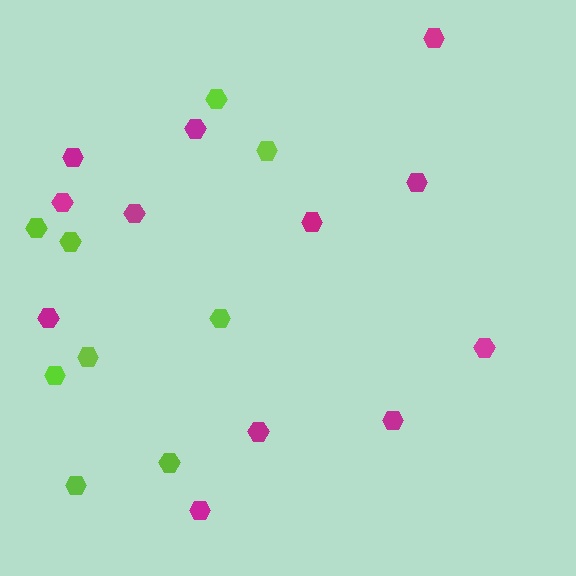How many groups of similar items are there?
There are 2 groups: one group of magenta hexagons (12) and one group of lime hexagons (9).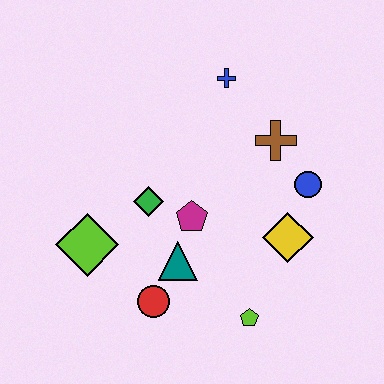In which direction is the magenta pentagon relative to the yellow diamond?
The magenta pentagon is to the left of the yellow diamond.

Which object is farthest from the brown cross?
The lime diamond is farthest from the brown cross.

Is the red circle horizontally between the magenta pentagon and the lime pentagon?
No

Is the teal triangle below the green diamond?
Yes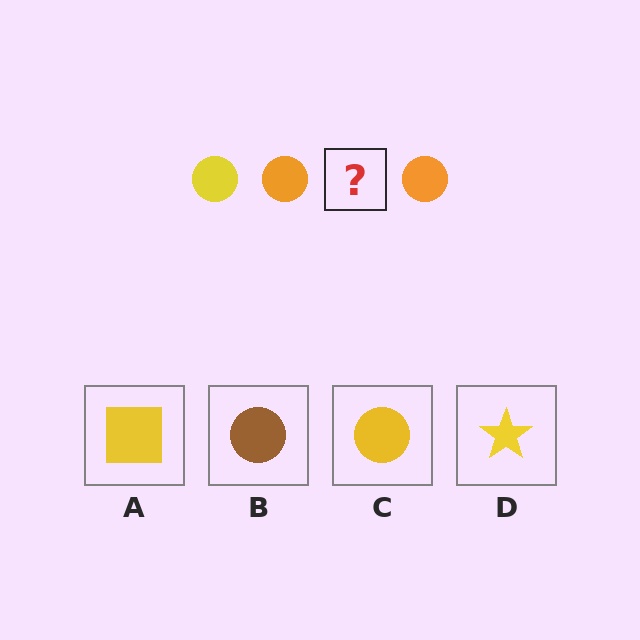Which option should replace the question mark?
Option C.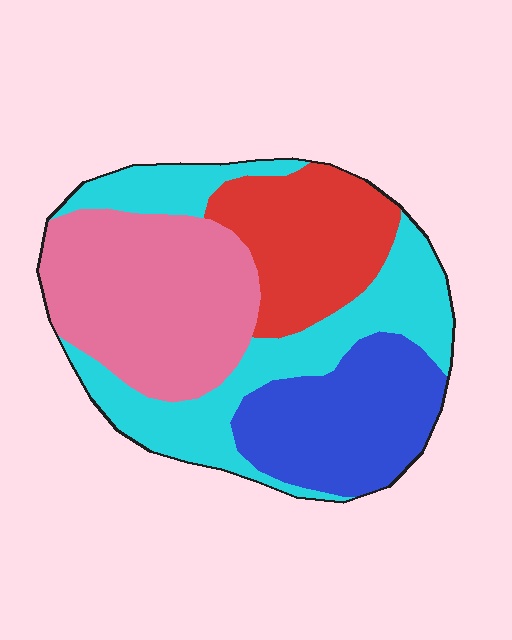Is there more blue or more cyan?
Cyan.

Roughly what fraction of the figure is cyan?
Cyan covers roughly 30% of the figure.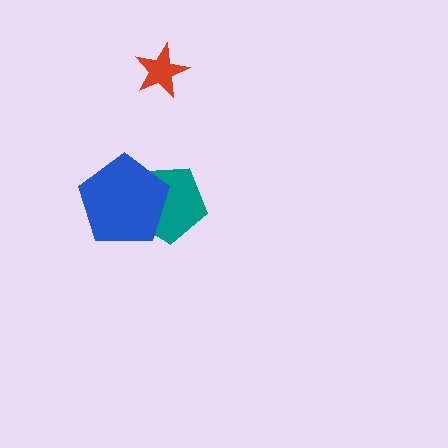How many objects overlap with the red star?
0 objects overlap with the red star.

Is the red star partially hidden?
No, no other shape covers it.